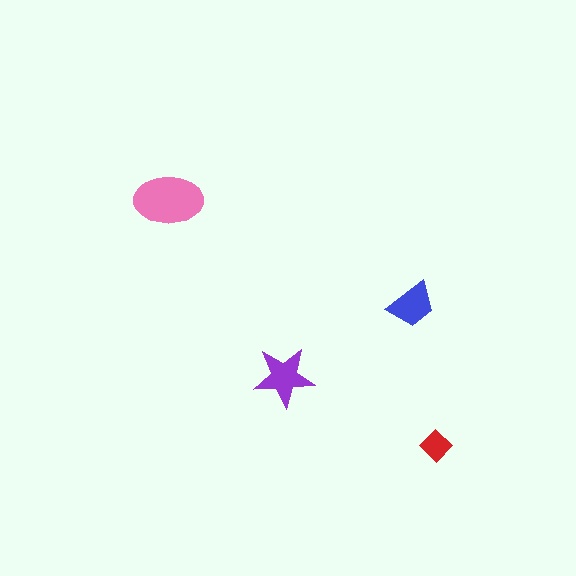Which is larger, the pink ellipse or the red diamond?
The pink ellipse.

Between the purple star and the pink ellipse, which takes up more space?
The pink ellipse.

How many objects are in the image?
There are 4 objects in the image.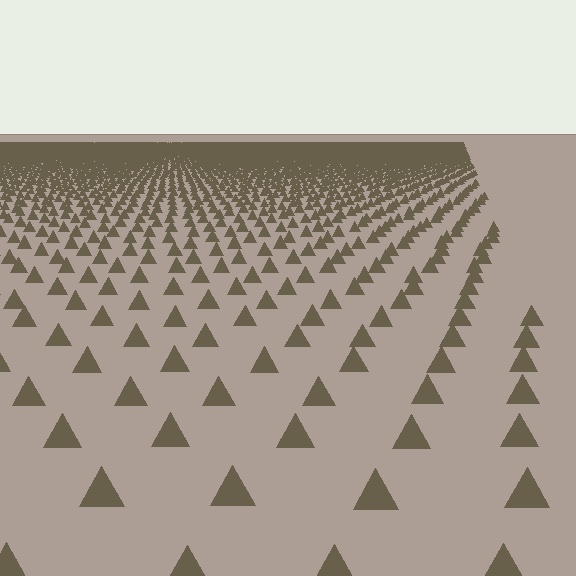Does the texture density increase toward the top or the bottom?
Density increases toward the top.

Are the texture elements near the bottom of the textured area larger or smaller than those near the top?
Larger. Near the bottom, elements are closer to the viewer and appear at a bigger on-screen size.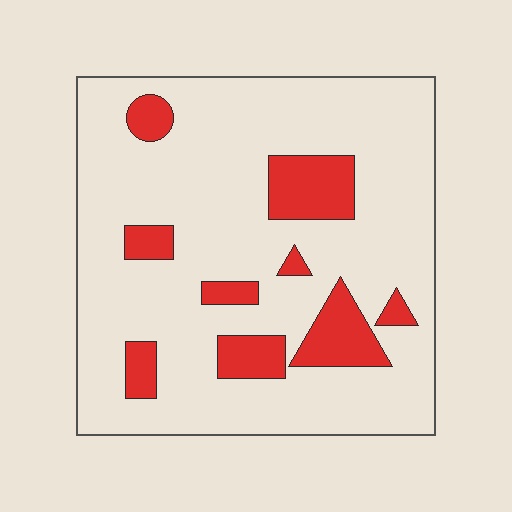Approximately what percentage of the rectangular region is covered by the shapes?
Approximately 15%.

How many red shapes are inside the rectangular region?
9.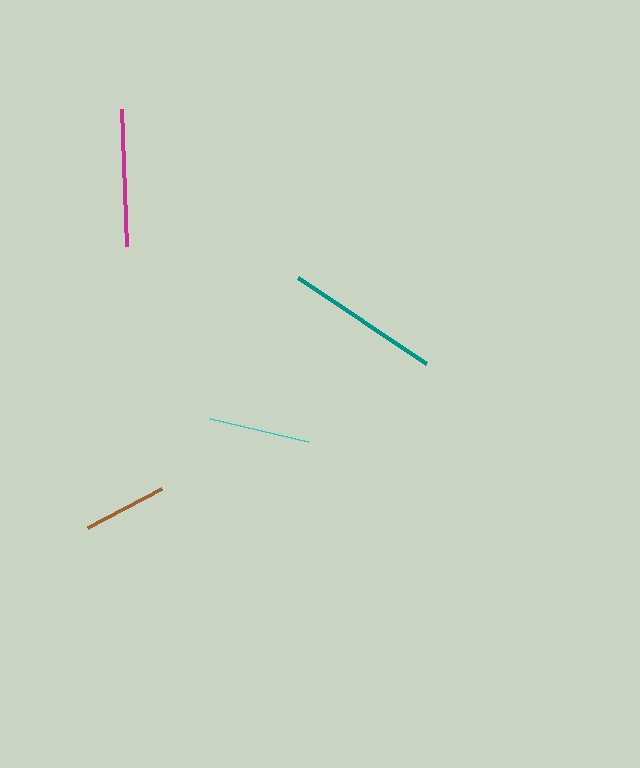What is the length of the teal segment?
The teal segment is approximately 154 pixels long.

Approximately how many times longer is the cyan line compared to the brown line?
The cyan line is approximately 1.2 times the length of the brown line.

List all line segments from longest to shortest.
From longest to shortest: teal, magenta, cyan, brown.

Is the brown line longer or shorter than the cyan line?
The cyan line is longer than the brown line.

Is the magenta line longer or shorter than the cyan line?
The magenta line is longer than the cyan line.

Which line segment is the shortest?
The brown line is the shortest at approximately 84 pixels.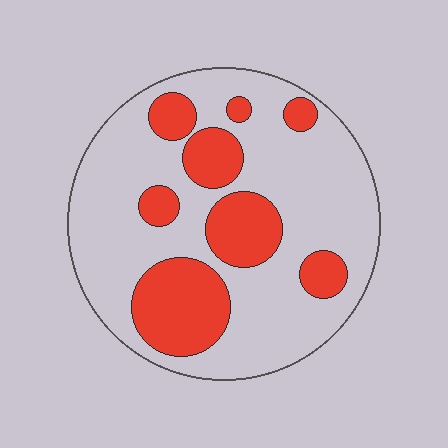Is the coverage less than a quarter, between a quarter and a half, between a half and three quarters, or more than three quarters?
Between a quarter and a half.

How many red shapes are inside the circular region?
8.